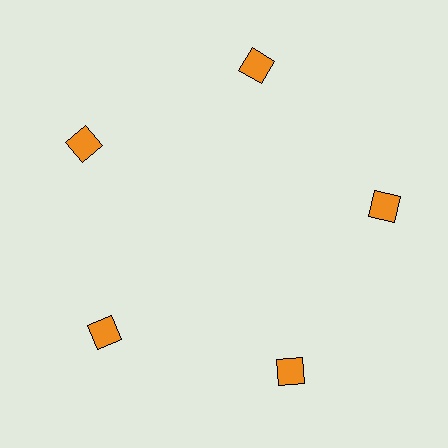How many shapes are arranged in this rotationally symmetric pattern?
There are 5 shapes, arranged in 5 groups of 1.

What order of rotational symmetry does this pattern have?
This pattern has 5-fold rotational symmetry.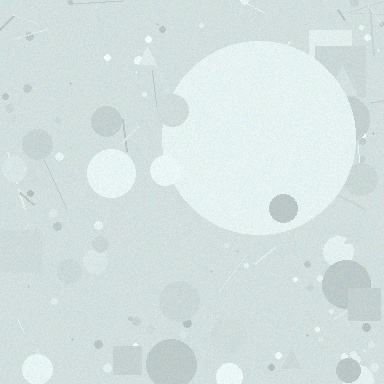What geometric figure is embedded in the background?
A circle is embedded in the background.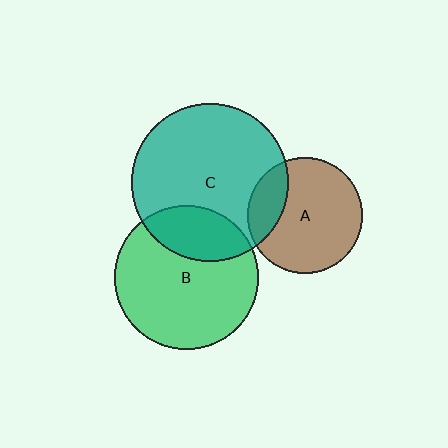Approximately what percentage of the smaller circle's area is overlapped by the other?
Approximately 20%.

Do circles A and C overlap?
Yes.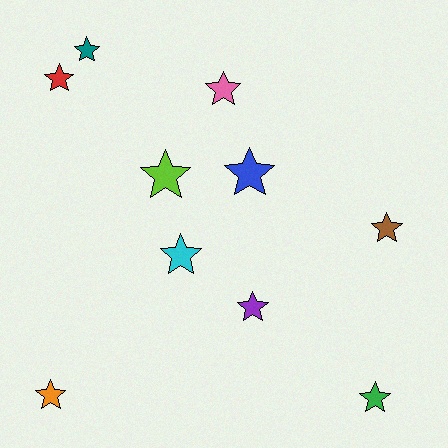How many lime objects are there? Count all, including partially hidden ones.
There is 1 lime object.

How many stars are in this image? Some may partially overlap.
There are 10 stars.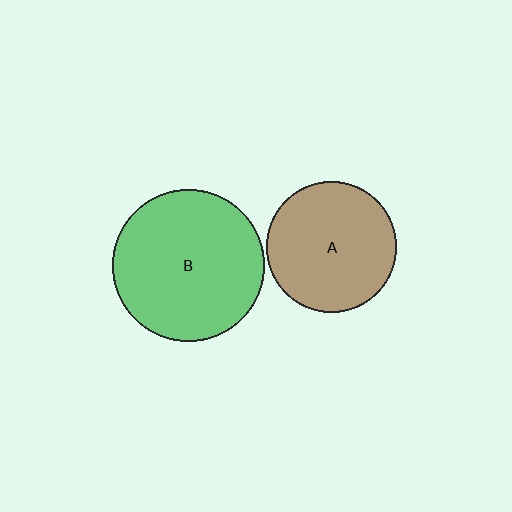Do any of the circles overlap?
No, none of the circles overlap.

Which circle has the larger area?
Circle B (green).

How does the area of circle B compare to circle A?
Approximately 1.4 times.